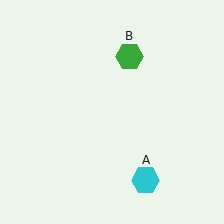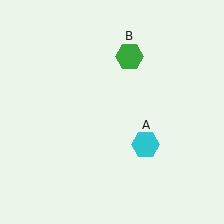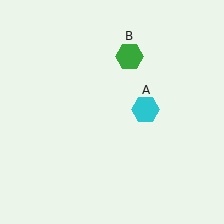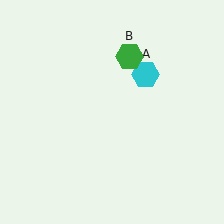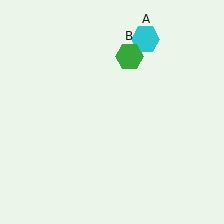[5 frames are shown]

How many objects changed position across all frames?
1 object changed position: cyan hexagon (object A).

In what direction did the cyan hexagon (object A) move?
The cyan hexagon (object A) moved up.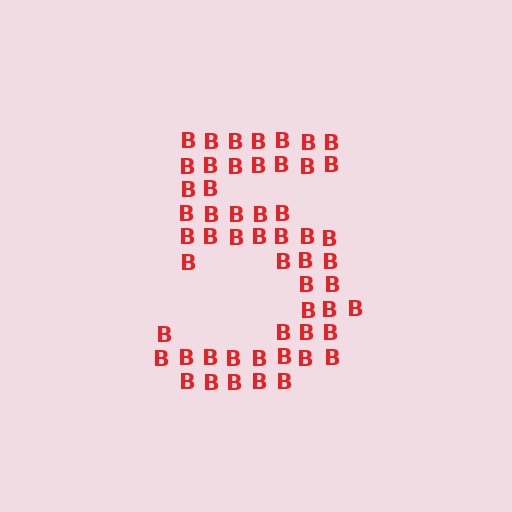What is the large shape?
The large shape is the digit 5.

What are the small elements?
The small elements are letter B's.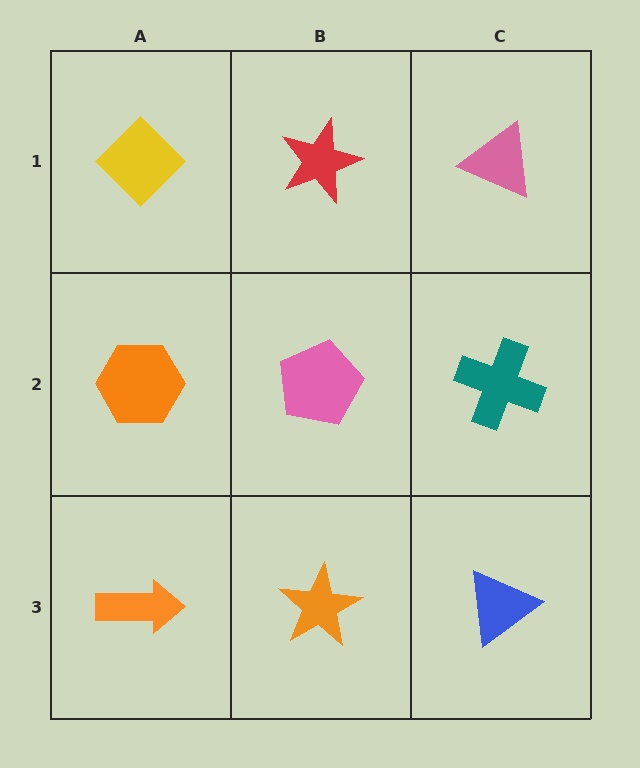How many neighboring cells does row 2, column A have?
3.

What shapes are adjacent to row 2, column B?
A red star (row 1, column B), an orange star (row 3, column B), an orange hexagon (row 2, column A), a teal cross (row 2, column C).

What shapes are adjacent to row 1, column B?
A pink pentagon (row 2, column B), a yellow diamond (row 1, column A), a pink triangle (row 1, column C).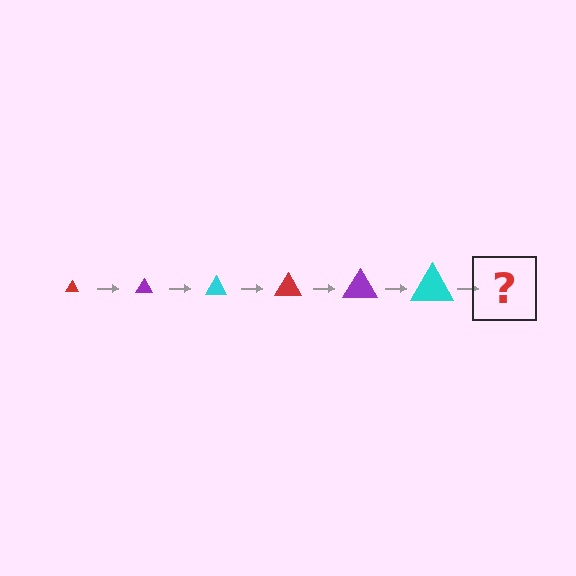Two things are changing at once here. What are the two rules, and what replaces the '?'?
The two rules are that the triangle grows larger each step and the color cycles through red, purple, and cyan. The '?' should be a red triangle, larger than the previous one.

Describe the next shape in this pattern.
It should be a red triangle, larger than the previous one.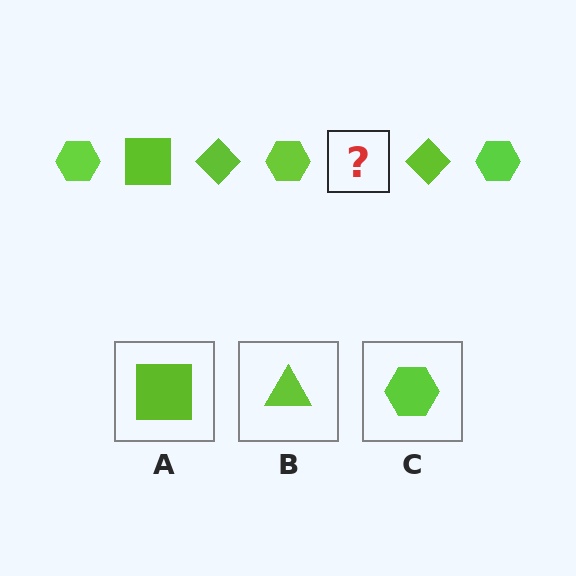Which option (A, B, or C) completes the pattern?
A.